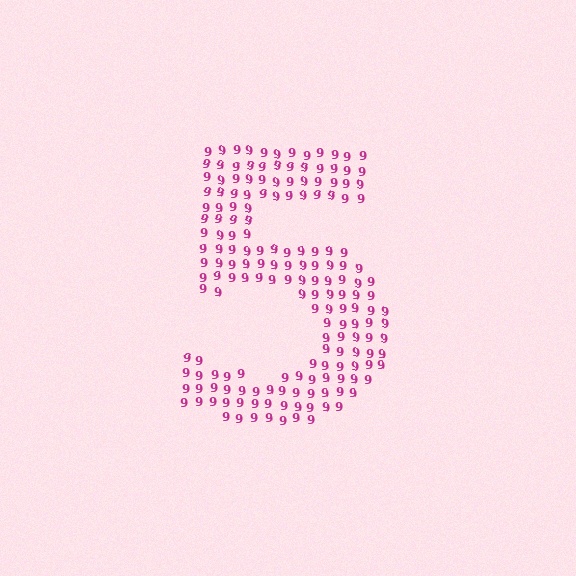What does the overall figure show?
The overall figure shows the digit 5.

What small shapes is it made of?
It is made of small digit 9's.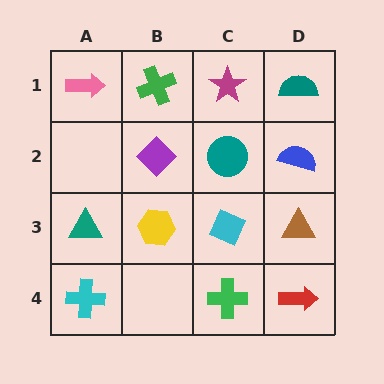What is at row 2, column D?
A blue semicircle.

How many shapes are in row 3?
4 shapes.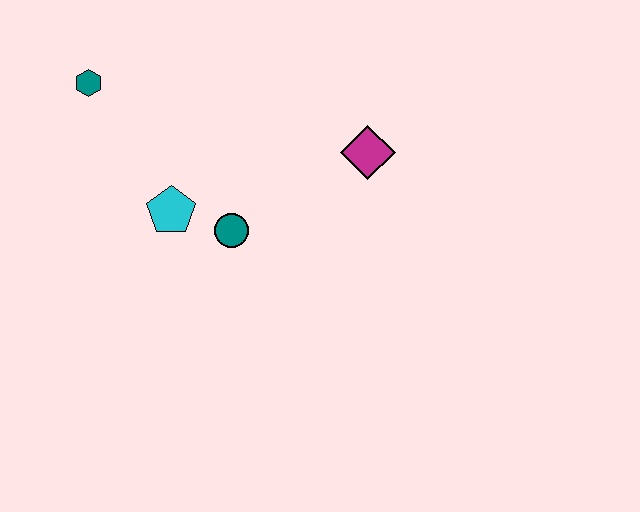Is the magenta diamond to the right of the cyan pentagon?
Yes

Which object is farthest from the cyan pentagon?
The magenta diamond is farthest from the cyan pentagon.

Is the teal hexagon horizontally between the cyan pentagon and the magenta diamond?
No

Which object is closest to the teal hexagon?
The cyan pentagon is closest to the teal hexagon.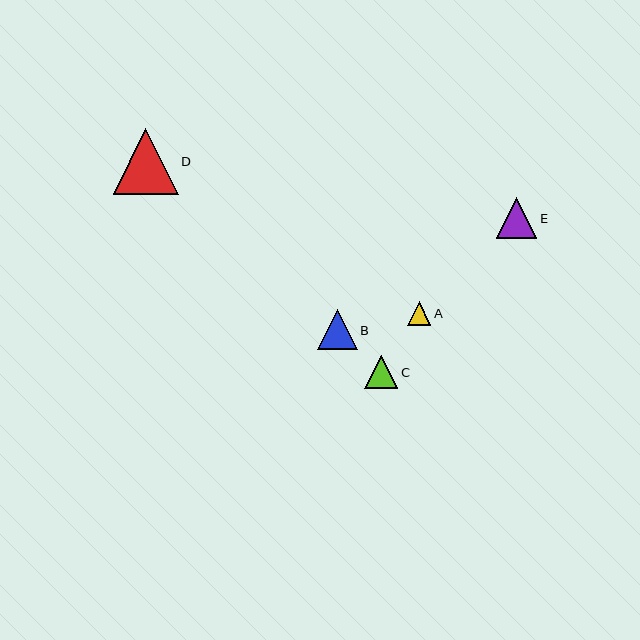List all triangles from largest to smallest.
From largest to smallest: D, E, B, C, A.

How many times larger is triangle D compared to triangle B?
Triangle D is approximately 1.6 times the size of triangle B.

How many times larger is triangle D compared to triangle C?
Triangle D is approximately 2.0 times the size of triangle C.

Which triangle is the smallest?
Triangle A is the smallest with a size of approximately 23 pixels.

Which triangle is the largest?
Triangle D is the largest with a size of approximately 65 pixels.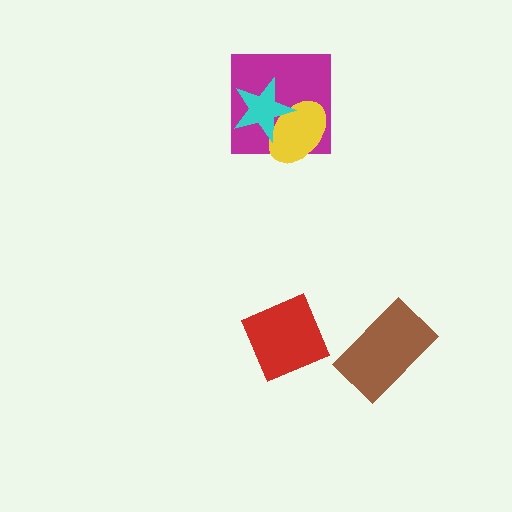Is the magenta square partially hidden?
Yes, it is partially covered by another shape.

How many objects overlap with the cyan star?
2 objects overlap with the cyan star.